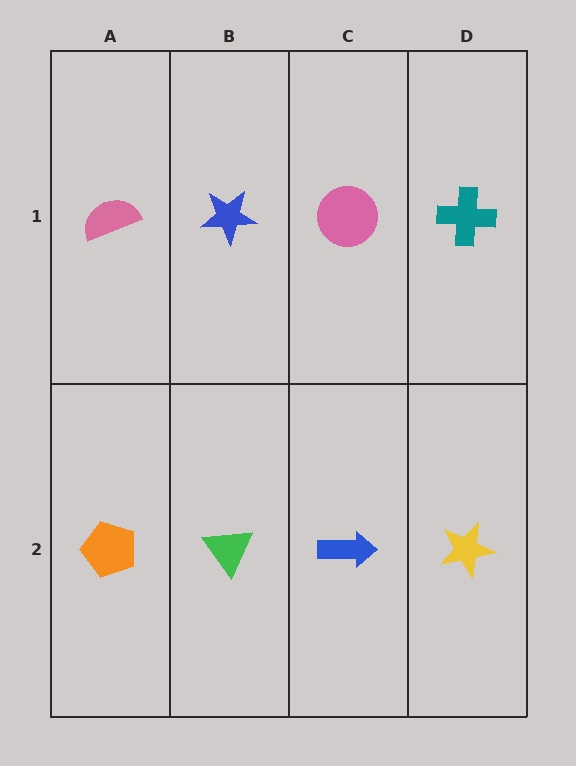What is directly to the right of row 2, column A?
A green triangle.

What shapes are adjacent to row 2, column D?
A teal cross (row 1, column D), a blue arrow (row 2, column C).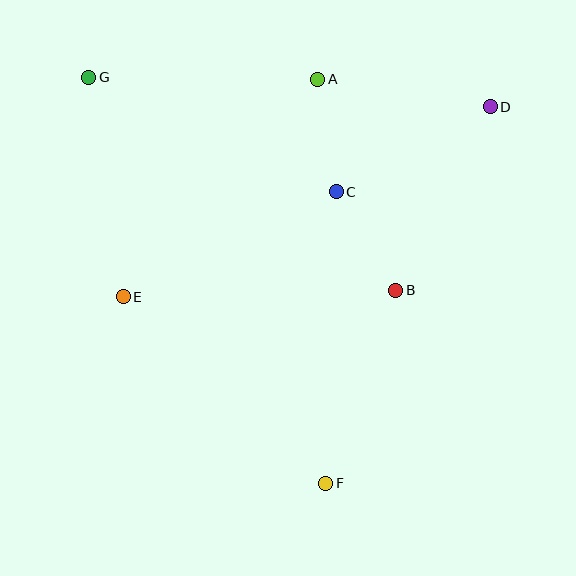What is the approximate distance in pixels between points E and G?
The distance between E and G is approximately 222 pixels.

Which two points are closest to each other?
Points A and C are closest to each other.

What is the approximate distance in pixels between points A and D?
The distance between A and D is approximately 175 pixels.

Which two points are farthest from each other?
Points F and G are farthest from each other.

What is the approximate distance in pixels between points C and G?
The distance between C and G is approximately 273 pixels.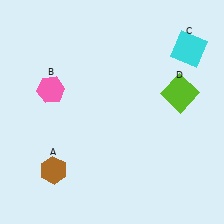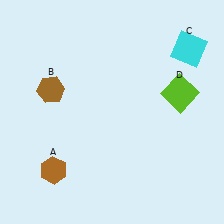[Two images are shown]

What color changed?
The hexagon (B) changed from pink in Image 1 to brown in Image 2.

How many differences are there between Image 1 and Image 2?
There is 1 difference between the two images.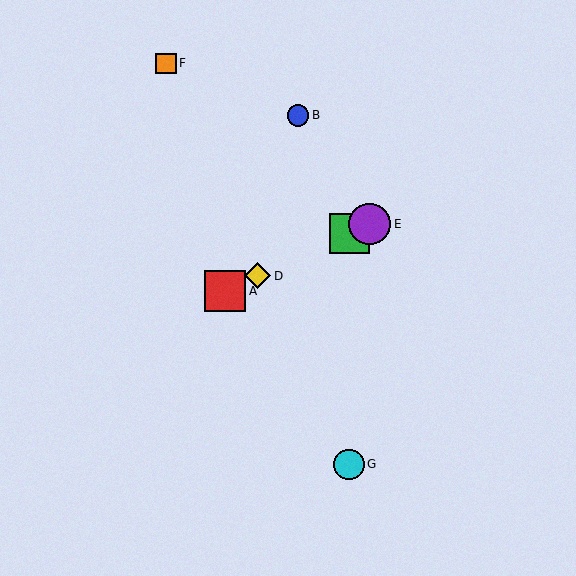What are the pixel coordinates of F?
Object F is at (166, 63).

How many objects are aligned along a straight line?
4 objects (A, C, D, E) are aligned along a straight line.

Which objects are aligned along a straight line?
Objects A, C, D, E are aligned along a straight line.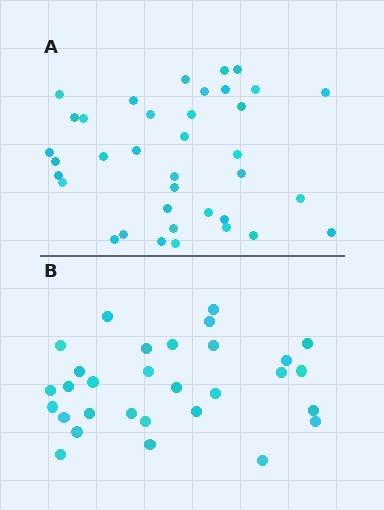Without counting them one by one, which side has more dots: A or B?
Region A (the top region) has more dots.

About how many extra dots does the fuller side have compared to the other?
Region A has roughly 8 or so more dots than region B.